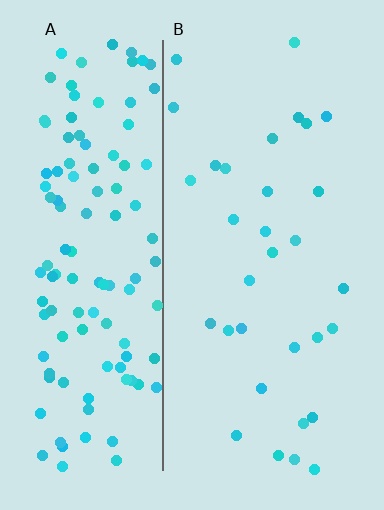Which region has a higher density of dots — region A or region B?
A (the left).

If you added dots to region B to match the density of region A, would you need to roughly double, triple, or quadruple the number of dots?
Approximately quadruple.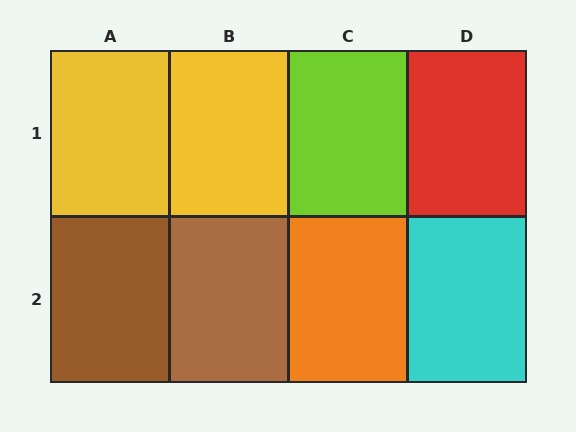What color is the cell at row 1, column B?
Yellow.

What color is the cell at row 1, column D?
Red.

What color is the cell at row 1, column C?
Lime.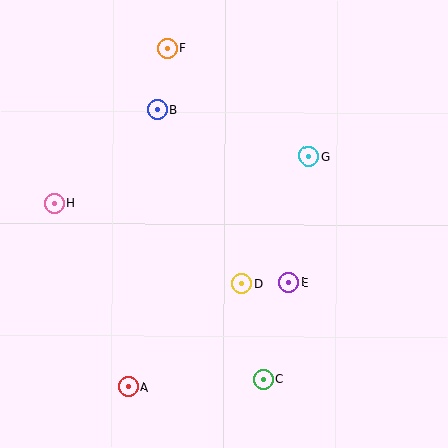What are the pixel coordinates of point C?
Point C is at (263, 380).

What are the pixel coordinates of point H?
Point H is at (54, 203).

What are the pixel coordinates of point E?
Point E is at (288, 283).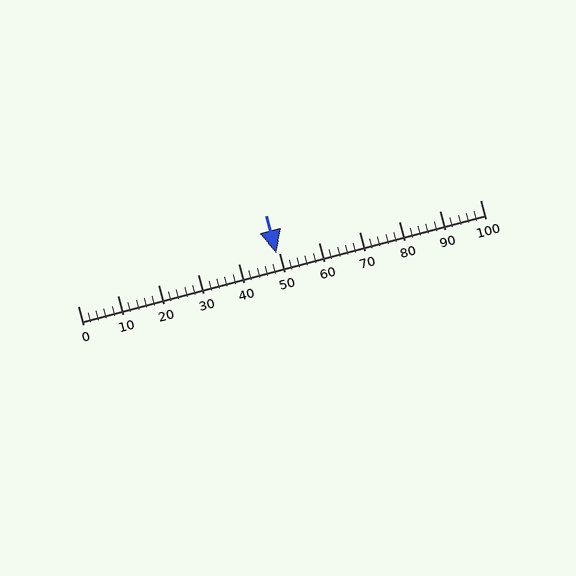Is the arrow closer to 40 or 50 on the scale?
The arrow is closer to 50.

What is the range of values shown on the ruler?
The ruler shows values from 0 to 100.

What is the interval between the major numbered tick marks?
The major tick marks are spaced 10 units apart.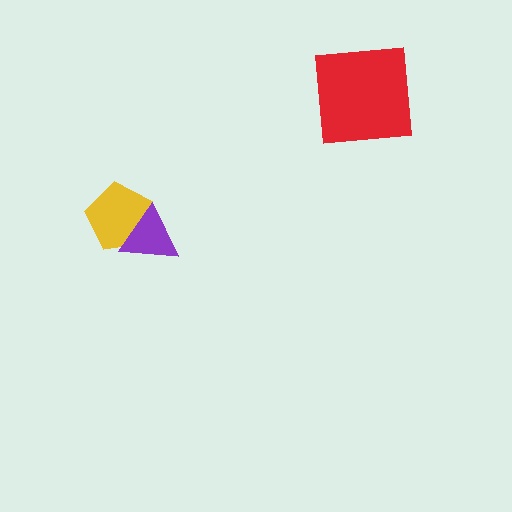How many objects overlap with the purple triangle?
1 object overlaps with the purple triangle.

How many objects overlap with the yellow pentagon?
1 object overlaps with the yellow pentagon.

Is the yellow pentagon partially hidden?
Yes, it is partially covered by another shape.